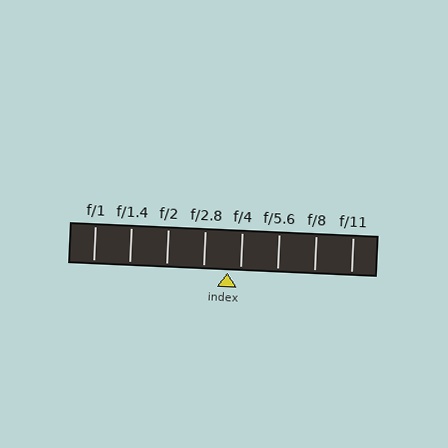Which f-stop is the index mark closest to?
The index mark is closest to f/4.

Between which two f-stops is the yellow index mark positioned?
The index mark is between f/2.8 and f/4.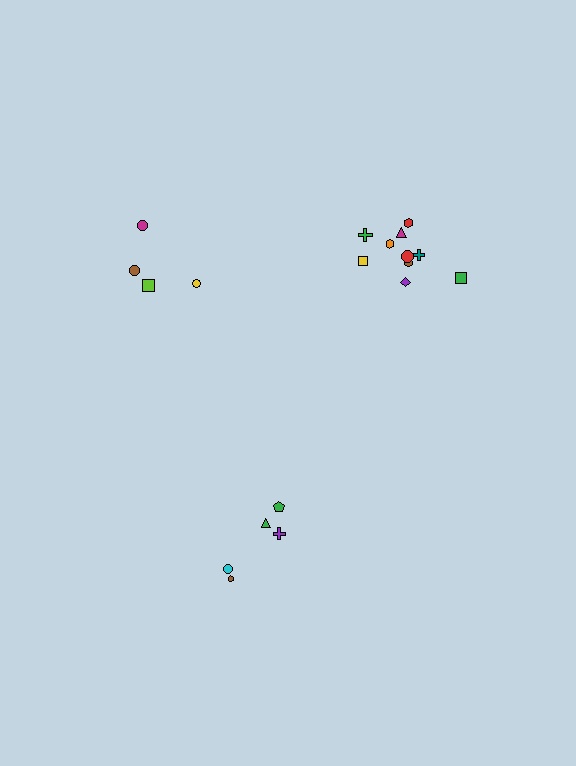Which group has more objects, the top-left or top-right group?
The top-right group.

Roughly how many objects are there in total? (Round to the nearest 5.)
Roughly 20 objects in total.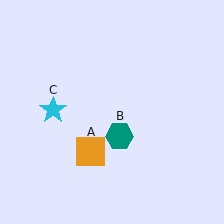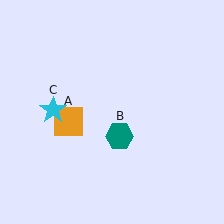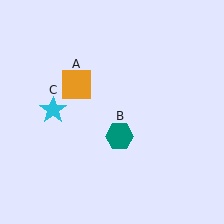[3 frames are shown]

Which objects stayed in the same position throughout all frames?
Teal hexagon (object B) and cyan star (object C) remained stationary.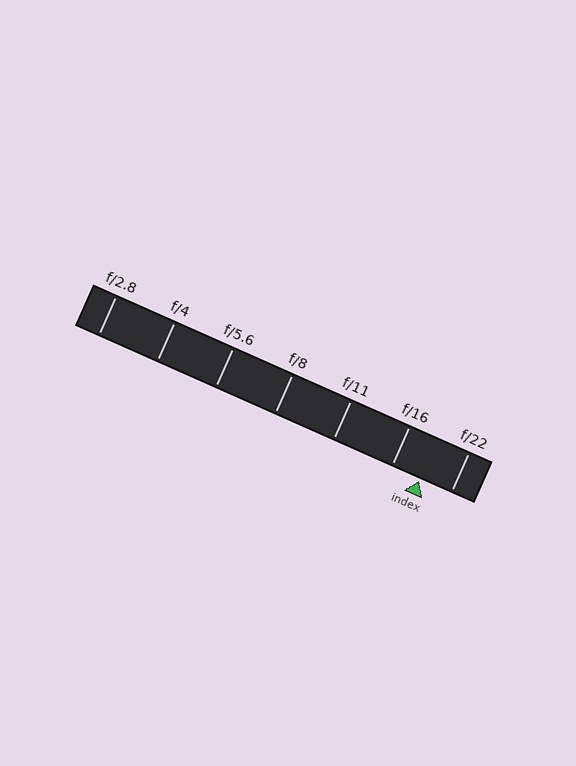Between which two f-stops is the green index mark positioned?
The index mark is between f/16 and f/22.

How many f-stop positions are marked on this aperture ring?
There are 7 f-stop positions marked.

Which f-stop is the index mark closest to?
The index mark is closest to f/16.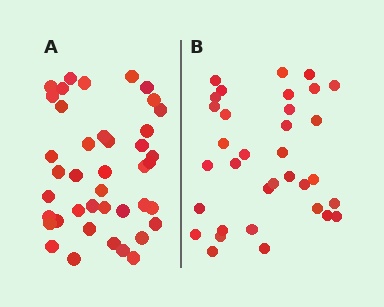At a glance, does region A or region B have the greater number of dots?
Region A (the left region) has more dots.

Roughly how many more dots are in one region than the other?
Region A has roughly 8 or so more dots than region B.